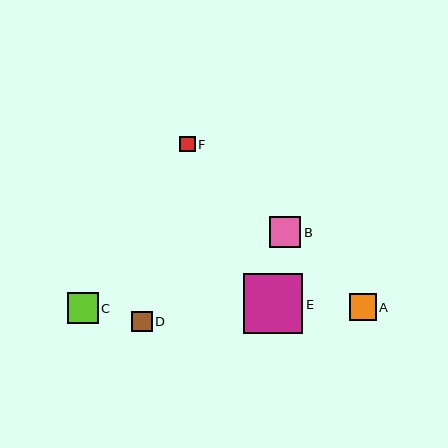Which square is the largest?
Square E is the largest with a size of approximately 60 pixels.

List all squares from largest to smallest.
From largest to smallest: E, B, C, A, D, F.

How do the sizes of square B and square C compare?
Square B and square C are approximately the same size.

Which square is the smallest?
Square F is the smallest with a size of approximately 15 pixels.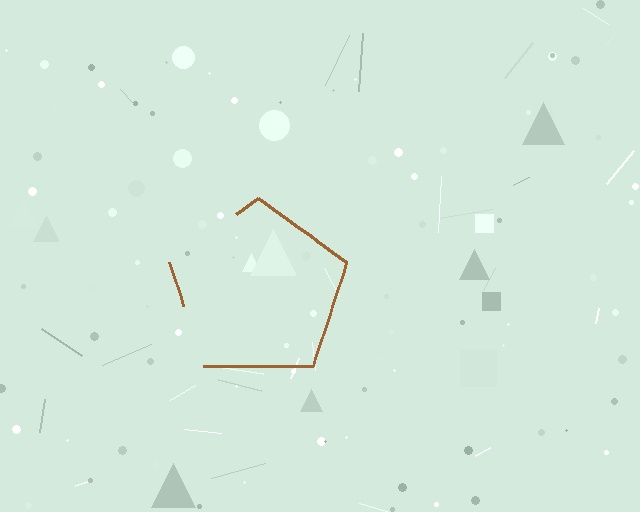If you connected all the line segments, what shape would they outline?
They would outline a pentagon.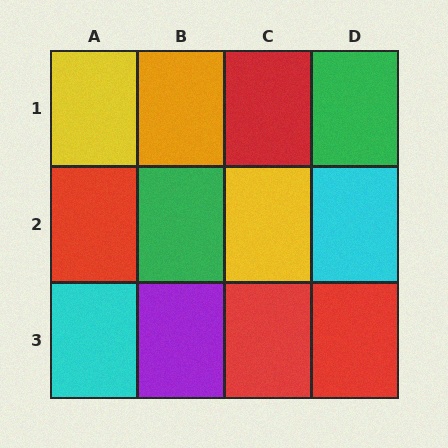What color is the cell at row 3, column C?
Red.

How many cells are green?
2 cells are green.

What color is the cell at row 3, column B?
Purple.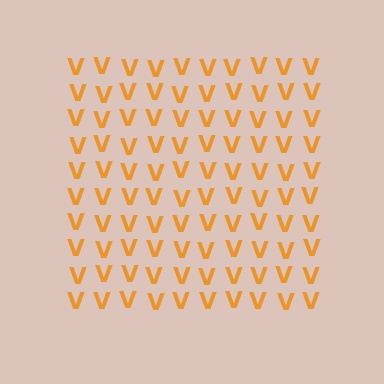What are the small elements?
The small elements are letter V's.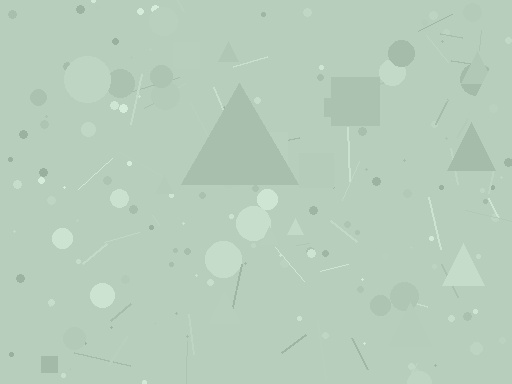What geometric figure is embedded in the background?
A triangle is embedded in the background.